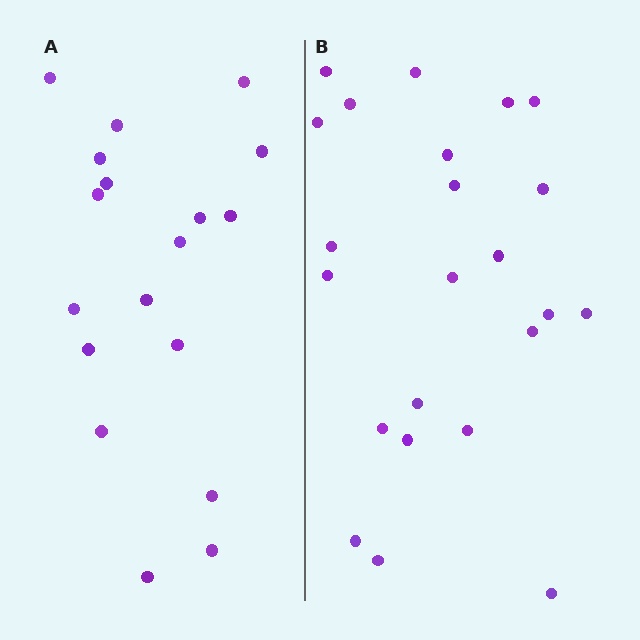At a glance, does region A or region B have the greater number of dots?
Region B (the right region) has more dots.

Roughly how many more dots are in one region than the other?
Region B has about 5 more dots than region A.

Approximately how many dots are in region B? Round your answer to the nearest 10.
About 20 dots. (The exact count is 23, which rounds to 20.)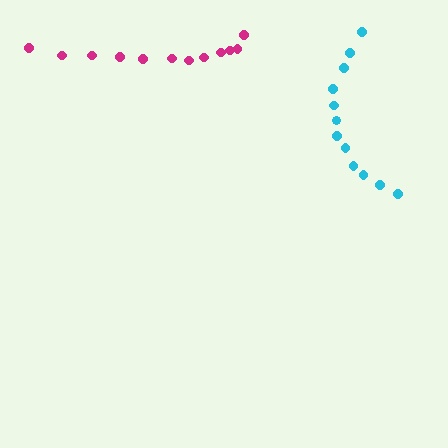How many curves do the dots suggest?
There are 2 distinct paths.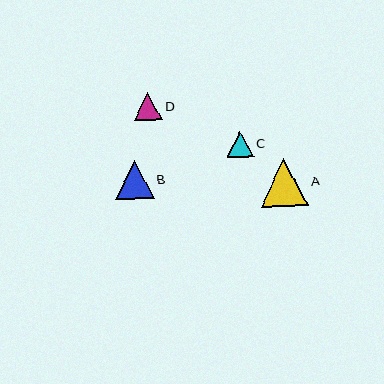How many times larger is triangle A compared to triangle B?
Triangle A is approximately 1.2 times the size of triangle B.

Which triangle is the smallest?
Triangle C is the smallest with a size of approximately 27 pixels.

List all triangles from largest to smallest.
From largest to smallest: A, B, D, C.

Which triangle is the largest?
Triangle A is the largest with a size of approximately 48 pixels.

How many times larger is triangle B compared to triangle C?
Triangle B is approximately 1.5 times the size of triangle C.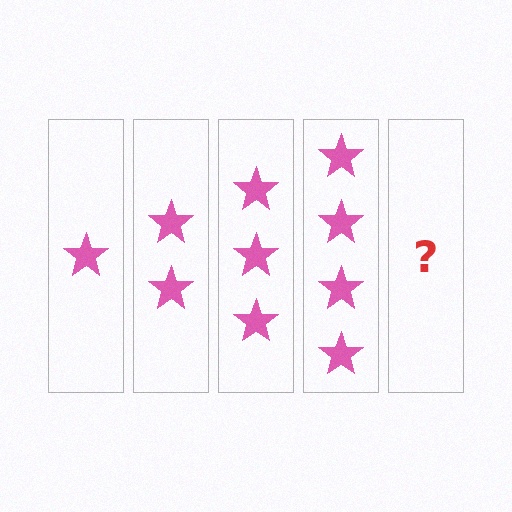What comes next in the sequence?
The next element should be 5 stars.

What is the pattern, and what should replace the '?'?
The pattern is that each step adds one more star. The '?' should be 5 stars.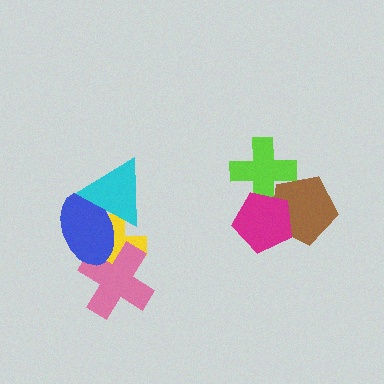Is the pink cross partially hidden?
Yes, it is partially covered by another shape.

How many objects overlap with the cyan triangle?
2 objects overlap with the cyan triangle.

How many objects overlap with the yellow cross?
3 objects overlap with the yellow cross.